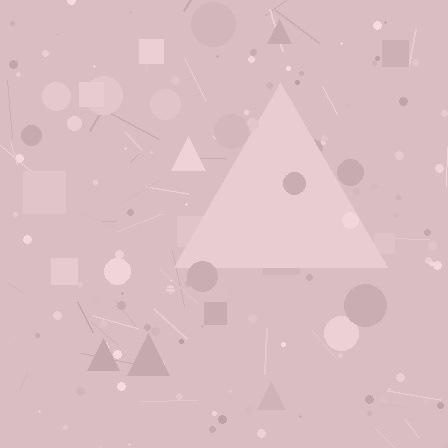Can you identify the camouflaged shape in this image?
The camouflaged shape is a triangle.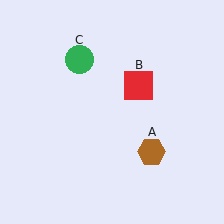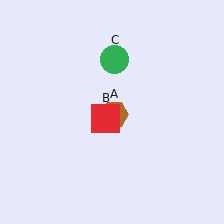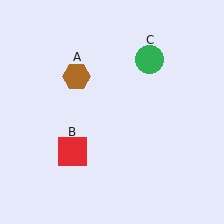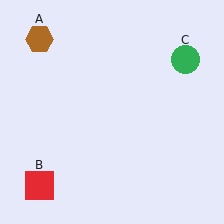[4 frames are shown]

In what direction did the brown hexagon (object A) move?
The brown hexagon (object A) moved up and to the left.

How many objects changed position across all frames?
3 objects changed position: brown hexagon (object A), red square (object B), green circle (object C).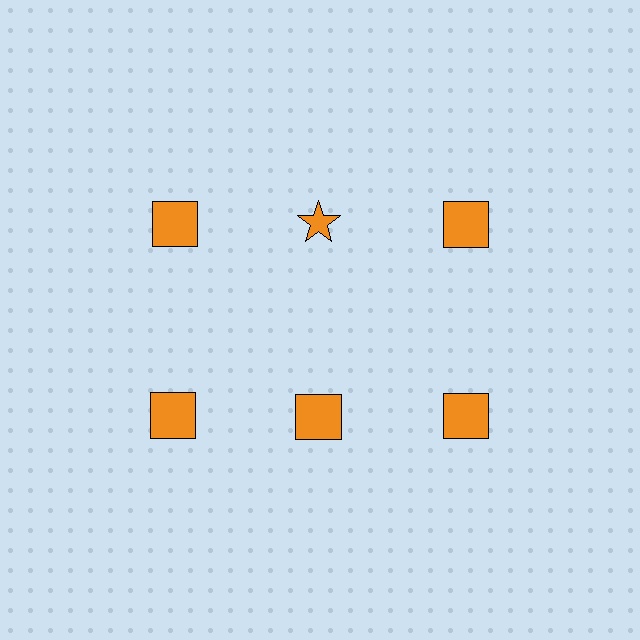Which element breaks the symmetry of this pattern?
The orange star in the top row, second from left column breaks the symmetry. All other shapes are orange squares.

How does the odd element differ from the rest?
It has a different shape: star instead of square.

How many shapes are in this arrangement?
There are 6 shapes arranged in a grid pattern.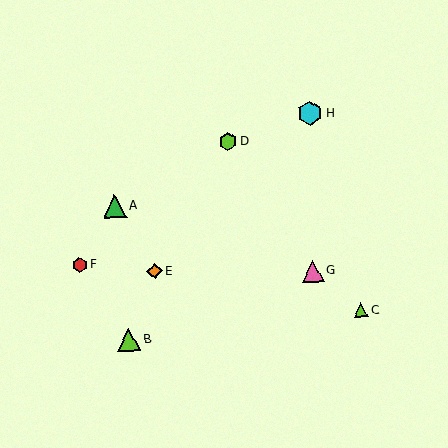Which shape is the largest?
The cyan hexagon (labeled H) is the largest.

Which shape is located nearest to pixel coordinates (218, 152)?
The lime hexagon (labeled D) at (228, 141) is nearest to that location.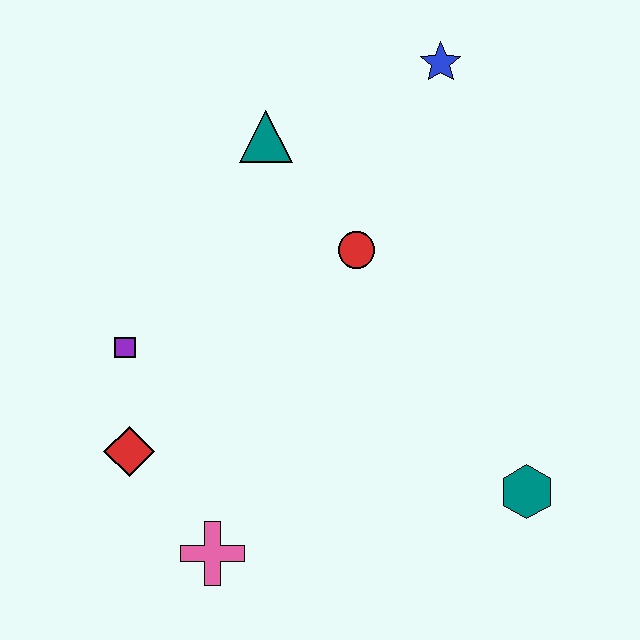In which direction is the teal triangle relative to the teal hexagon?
The teal triangle is above the teal hexagon.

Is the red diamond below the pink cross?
No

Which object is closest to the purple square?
The red diamond is closest to the purple square.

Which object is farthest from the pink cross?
The blue star is farthest from the pink cross.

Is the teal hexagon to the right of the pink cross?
Yes